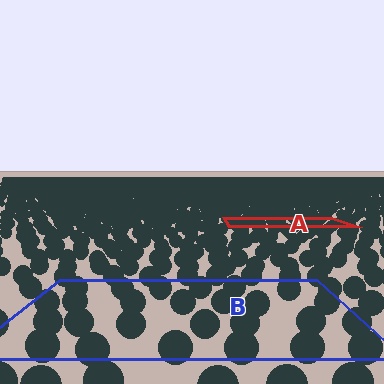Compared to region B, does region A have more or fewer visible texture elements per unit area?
Region A has more texture elements per unit area — they are packed more densely because it is farther away.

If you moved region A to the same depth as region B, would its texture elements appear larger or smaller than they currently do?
They would appear larger. At a closer depth, the same texture elements are projected at a bigger on-screen size.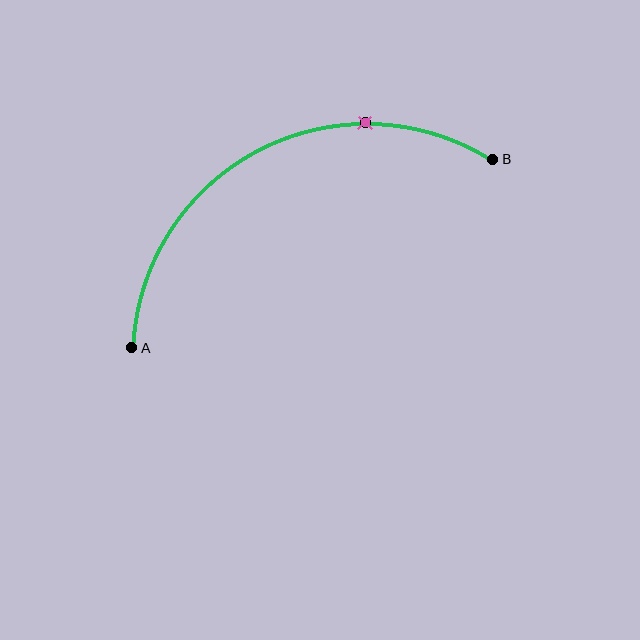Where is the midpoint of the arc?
The arc midpoint is the point on the curve farthest from the straight line joining A and B. It sits above that line.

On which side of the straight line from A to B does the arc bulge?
The arc bulges above the straight line connecting A and B.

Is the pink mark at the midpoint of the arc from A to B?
No. The pink mark lies on the arc but is closer to endpoint B. The arc midpoint would be at the point on the curve equidistant along the arc from both A and B.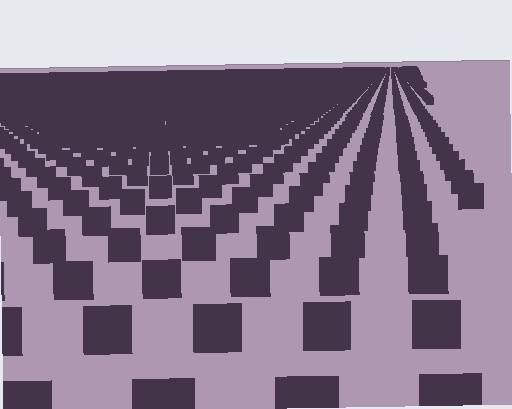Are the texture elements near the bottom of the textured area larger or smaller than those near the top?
Larger. Near the bottom, elements are closer to the viewer and appear at a bigger on-screen size.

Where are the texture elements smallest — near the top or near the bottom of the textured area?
Near the top.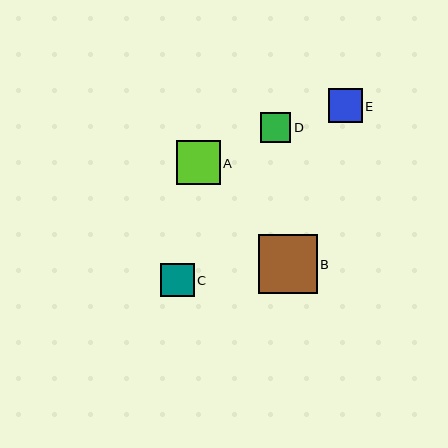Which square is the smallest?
Square D is the smallest with a size of approximately 30 pixels.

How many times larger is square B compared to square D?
Square B is approximately 2.0 times the size of square D.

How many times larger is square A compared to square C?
Square A is approximately 1.3 times the size of square C.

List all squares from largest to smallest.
From largest to smallest: B, A, E, C, D.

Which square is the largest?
Square B is the largest with a size of approximately 59 pixels.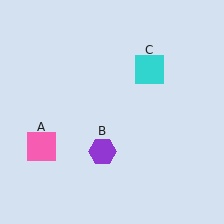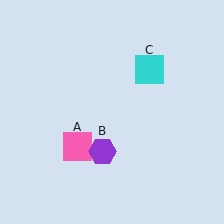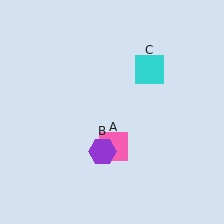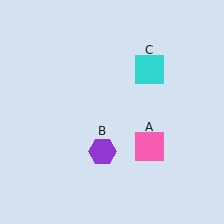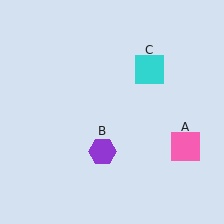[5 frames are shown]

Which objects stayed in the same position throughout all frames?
Purple hexagon (object B) and cyan square (object C) remained stationary.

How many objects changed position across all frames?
1 object changed position: pink square (object A).